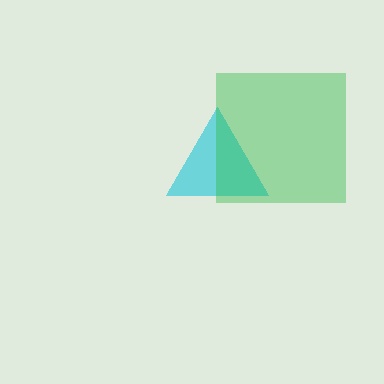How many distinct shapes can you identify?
There are 2 distinct shapes: a cyan triangle, a green square.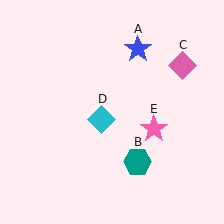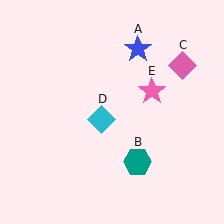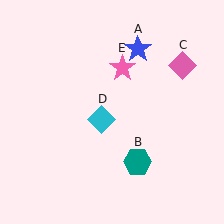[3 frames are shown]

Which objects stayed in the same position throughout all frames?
Blue star (object A) and teal hexagon (object B) and pink diamond (object C) and cyan diamond (object D) remained stationary.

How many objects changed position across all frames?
1 object changed position: pink star (object E).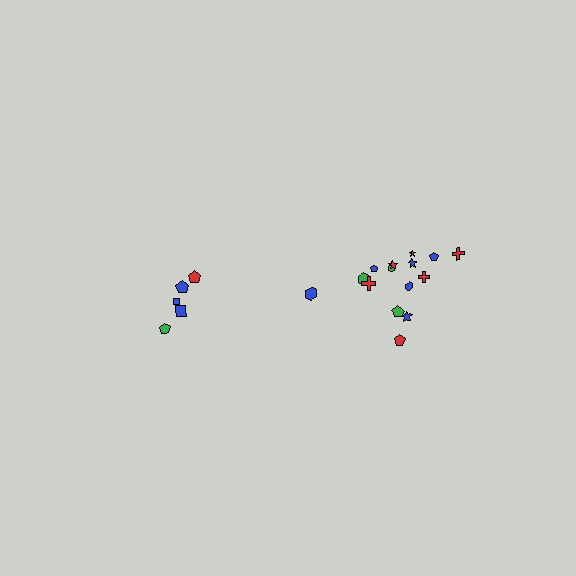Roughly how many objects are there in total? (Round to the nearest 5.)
Roughly 20 objects in total.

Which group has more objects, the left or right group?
The right group.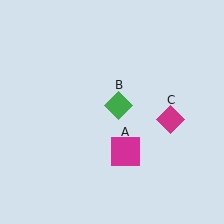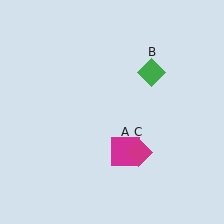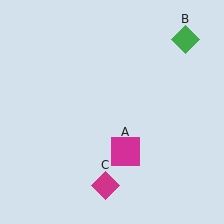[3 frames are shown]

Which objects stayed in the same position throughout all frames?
Magenta square (object A) remained stationary.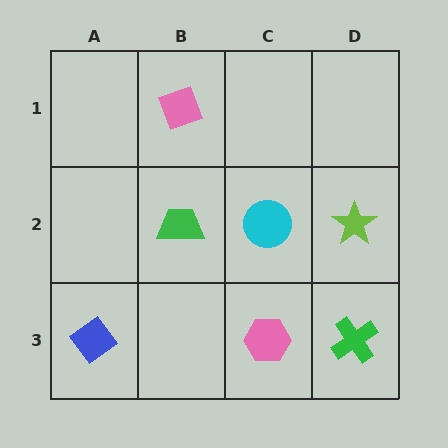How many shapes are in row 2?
3 shapes.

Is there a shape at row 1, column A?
No, that cell is empty.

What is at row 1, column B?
A pink diamond.